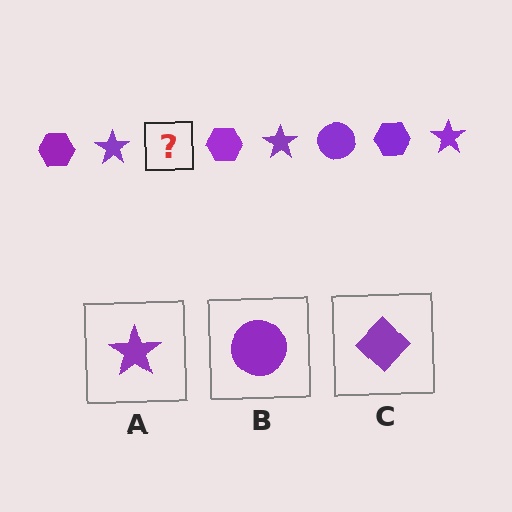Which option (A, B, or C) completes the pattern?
B.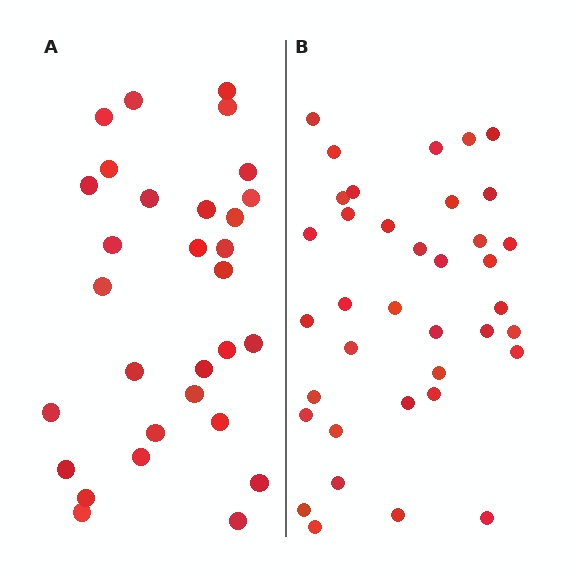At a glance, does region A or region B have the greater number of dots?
Region B (the right region) has more dots.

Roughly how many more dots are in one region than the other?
Region B has roughly 8 or so more dots than region A.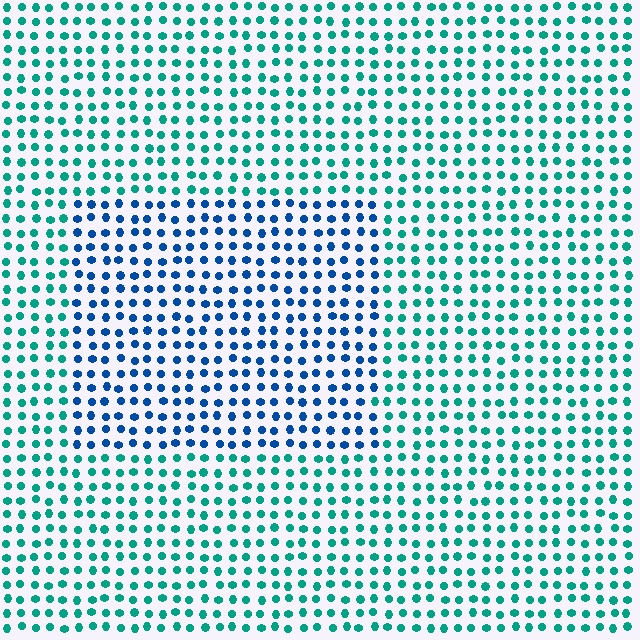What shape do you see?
I see a rectangle.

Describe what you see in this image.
The image is filled with small teal elements in a uniform arrangement. A rectangle-shaped region is visible where the elements are tinted to a slightly different hue, forming a subtle color boundary.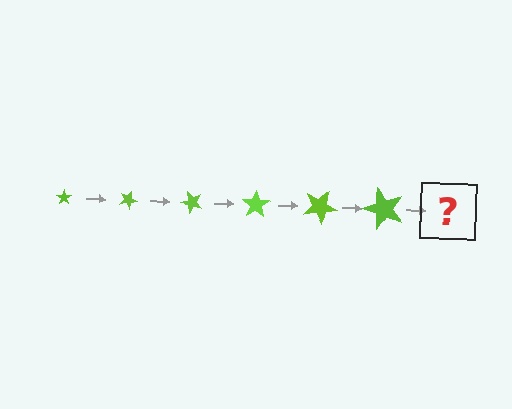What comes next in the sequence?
The next element should be a star, larger than the previous one and rotated 150 degrees from the start.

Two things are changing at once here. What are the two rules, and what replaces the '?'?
The two rules are that the star grows larger each step and it rotates 25 degrees each step. The '?' should be a star, larger than the previous one and rotated 150 degrees from the start.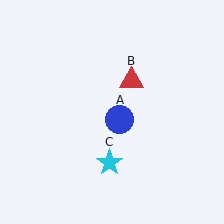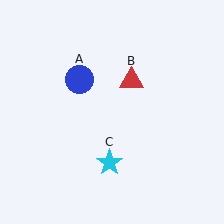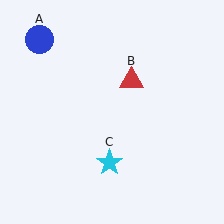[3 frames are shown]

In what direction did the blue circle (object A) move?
The blue circle (object A) moved up and to the left.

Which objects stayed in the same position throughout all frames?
Red triangle (object B) and cyan star (object C) remained stationary.